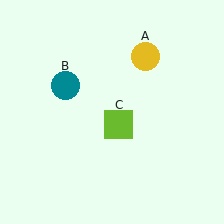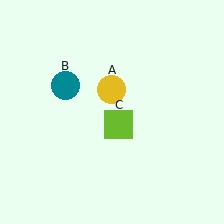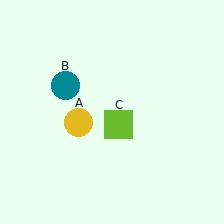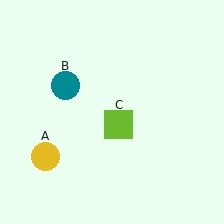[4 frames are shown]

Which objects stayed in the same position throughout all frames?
Teal circle (object B) and lime square (object C) remained stationary.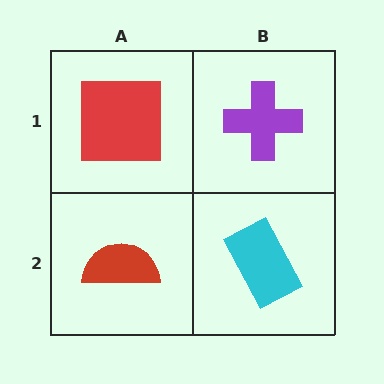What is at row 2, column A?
A red semicircle.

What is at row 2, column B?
A cyan rectangle.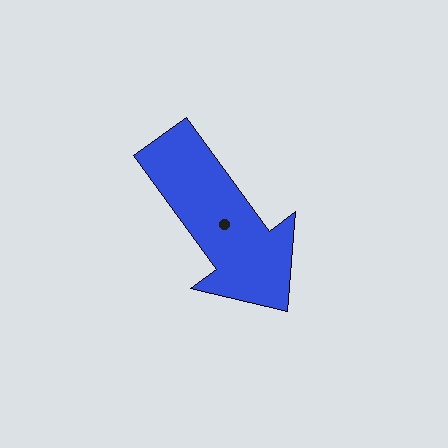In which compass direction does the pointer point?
Southeast.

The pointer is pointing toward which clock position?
Roughly 5 o'clock.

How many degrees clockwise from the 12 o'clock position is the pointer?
Approximately 144 degrees.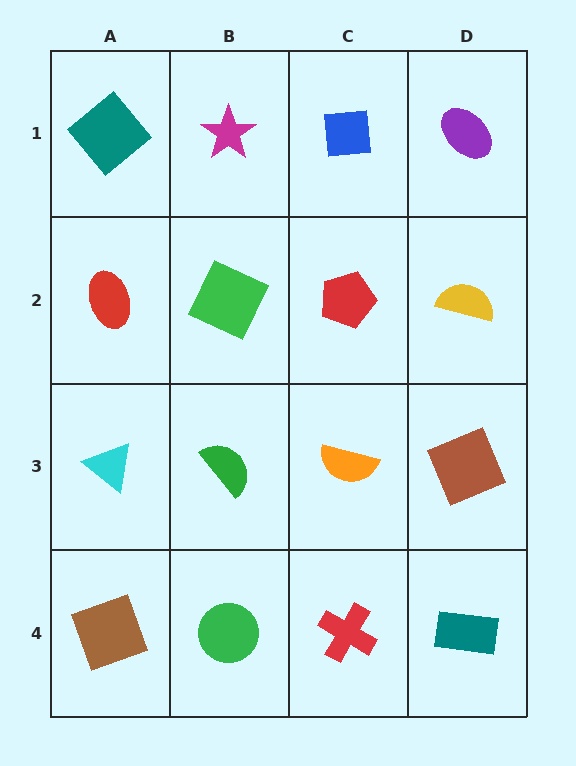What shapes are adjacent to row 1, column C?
A red pentagon (row 2, column C), a magenta star (row 1, column B), a purple ellipse (row 1, column D).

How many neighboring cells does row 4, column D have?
2.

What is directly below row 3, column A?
A brown square.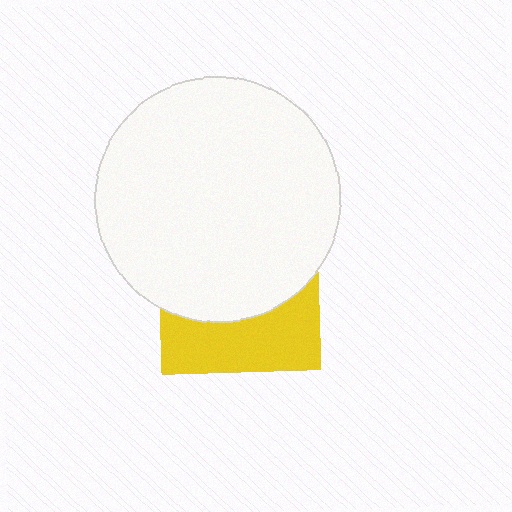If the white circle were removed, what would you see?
You would see the complete yellow square.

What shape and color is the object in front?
The object in front is a white circle.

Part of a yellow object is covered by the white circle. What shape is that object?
It is a square.